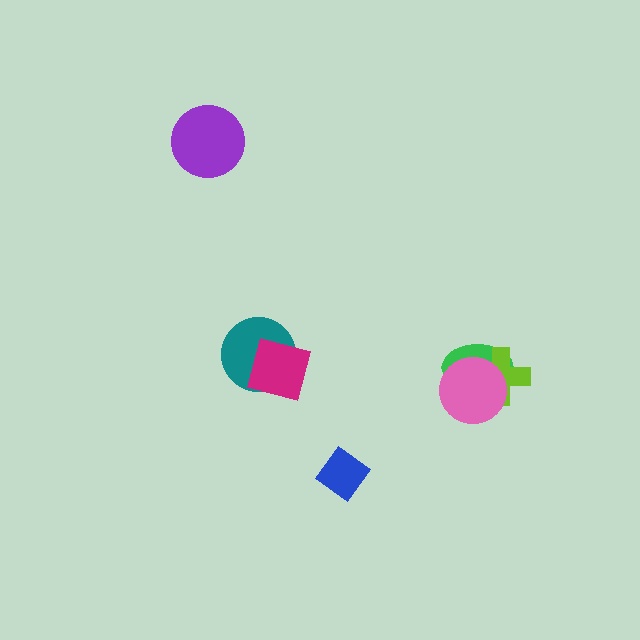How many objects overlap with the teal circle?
1 object overlaps with the teal circle.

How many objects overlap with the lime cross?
2 objects overlap with the lime cross.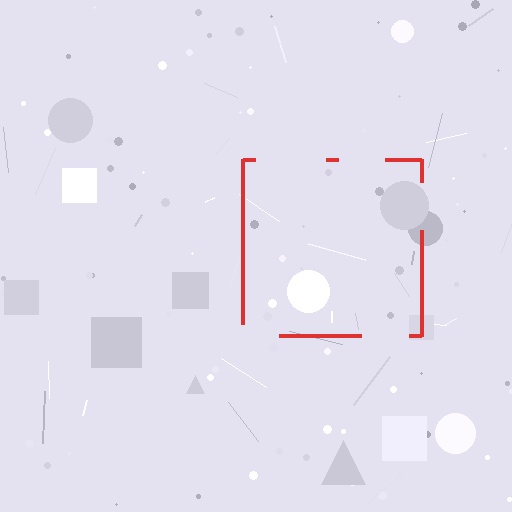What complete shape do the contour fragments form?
The contour fragments form a square.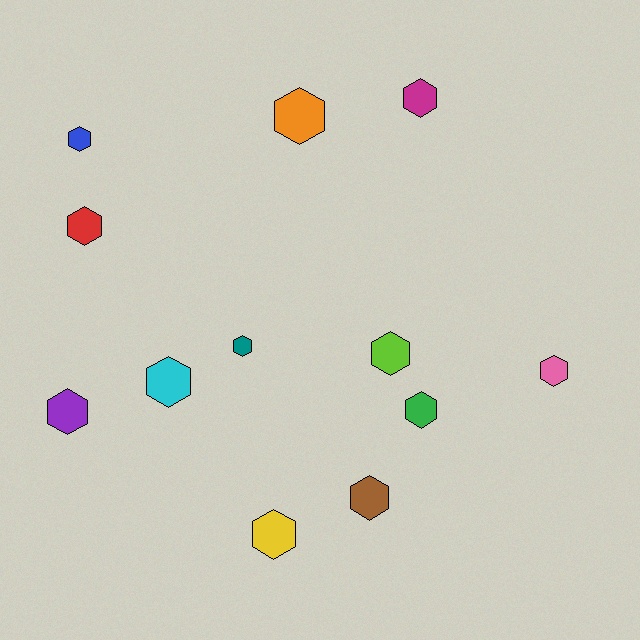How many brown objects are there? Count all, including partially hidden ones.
There is 1 brown object.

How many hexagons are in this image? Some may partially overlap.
There are 12 hexagons.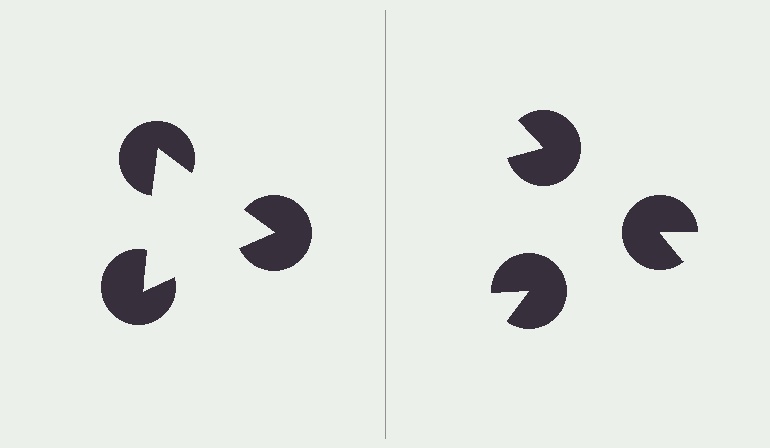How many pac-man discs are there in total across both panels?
6 — 3 on each side.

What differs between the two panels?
The pac-man discs are positioned identically on both sides; only the wedge orientations differ. On the left they align to a triangle; on the right they are misaligned.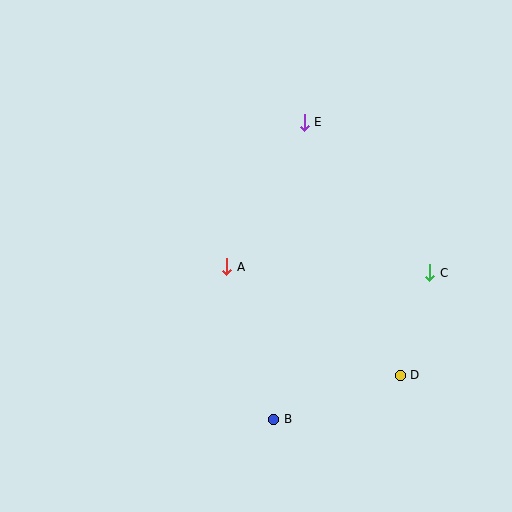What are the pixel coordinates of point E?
Point E is at (304, 122).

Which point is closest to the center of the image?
Point A at (227, 267) is closest to the center.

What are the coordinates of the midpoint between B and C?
The midpoint between B and C is at (352, 346).